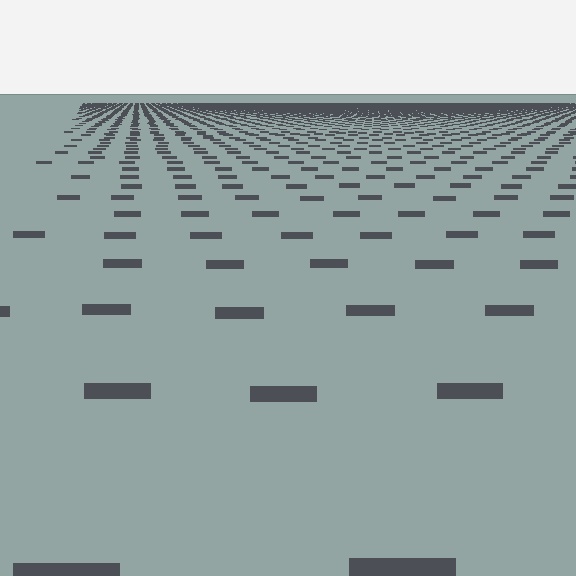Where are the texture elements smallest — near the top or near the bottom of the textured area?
Near the top.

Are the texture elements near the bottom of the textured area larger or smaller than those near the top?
Larger. Near the bottom, elements are closer to the viewer and appear at a bigger on-screen size.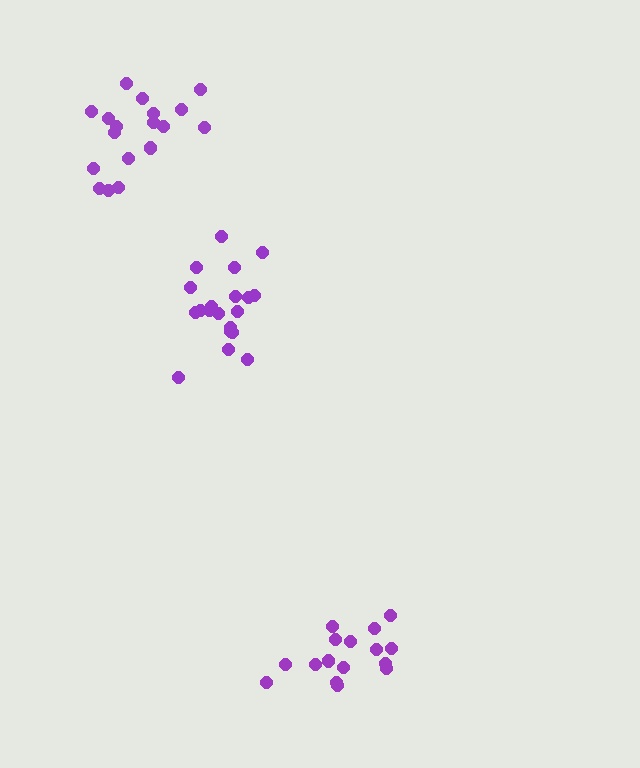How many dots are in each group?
Group 1: 16 dots, Group 2: 18 dots, Group 3: 20 dots (54 total).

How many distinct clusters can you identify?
There are 3 distinct clusters.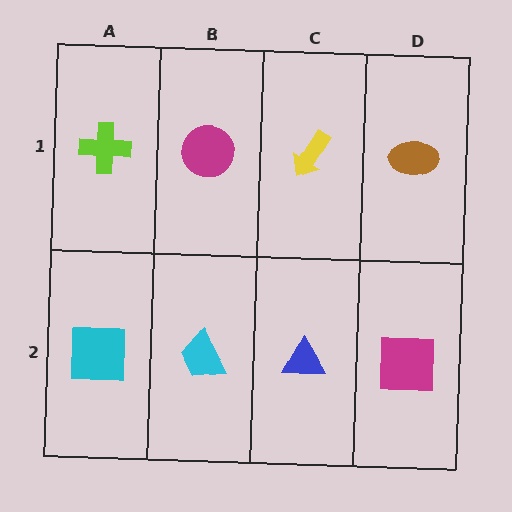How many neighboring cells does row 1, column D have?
2.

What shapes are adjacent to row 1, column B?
A cyan trapezoid (row 2, column B), a lime cross (row 1, column A), a yellow arrow (row 1, column C).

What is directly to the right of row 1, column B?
A yellow arrow.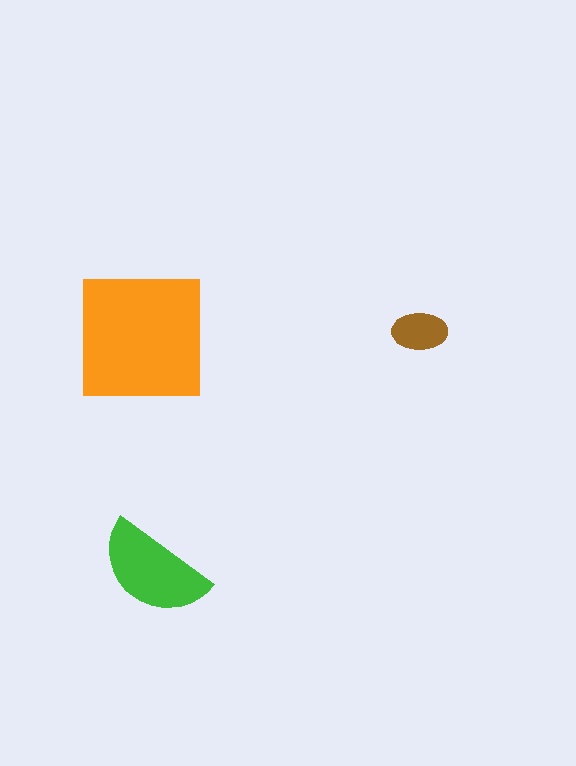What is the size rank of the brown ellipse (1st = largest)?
3rd.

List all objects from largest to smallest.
The orange square, the green semicircle, the brown ellipse.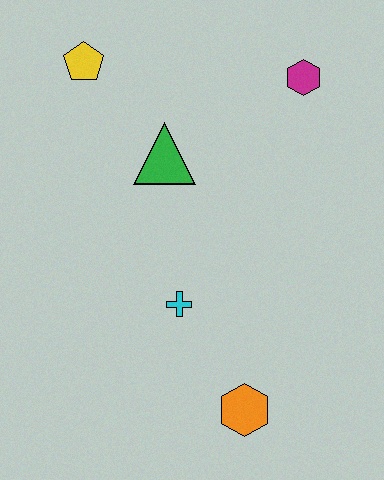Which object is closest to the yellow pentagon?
The green triangle is closest to the yellow pentagon.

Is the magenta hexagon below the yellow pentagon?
Yes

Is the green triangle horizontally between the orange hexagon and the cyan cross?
No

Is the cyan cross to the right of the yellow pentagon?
Yes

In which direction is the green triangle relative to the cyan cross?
The green triangle is above the cyan cross.